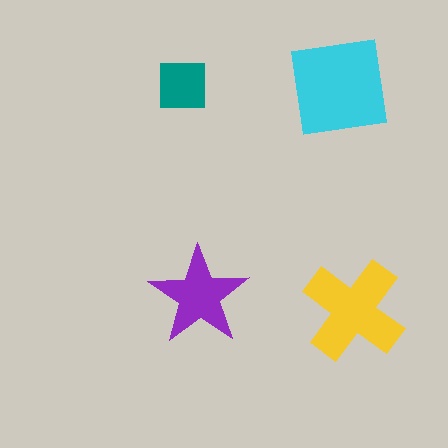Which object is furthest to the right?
The yellow cross is rightmost.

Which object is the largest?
The cyan square.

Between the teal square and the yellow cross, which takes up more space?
The yellow cross.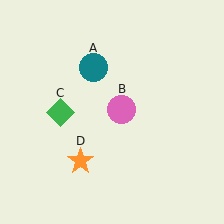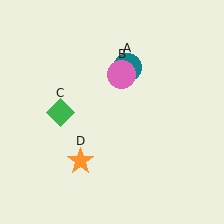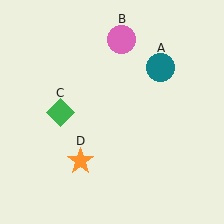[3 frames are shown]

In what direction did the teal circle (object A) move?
The teal circle (object A) moved right.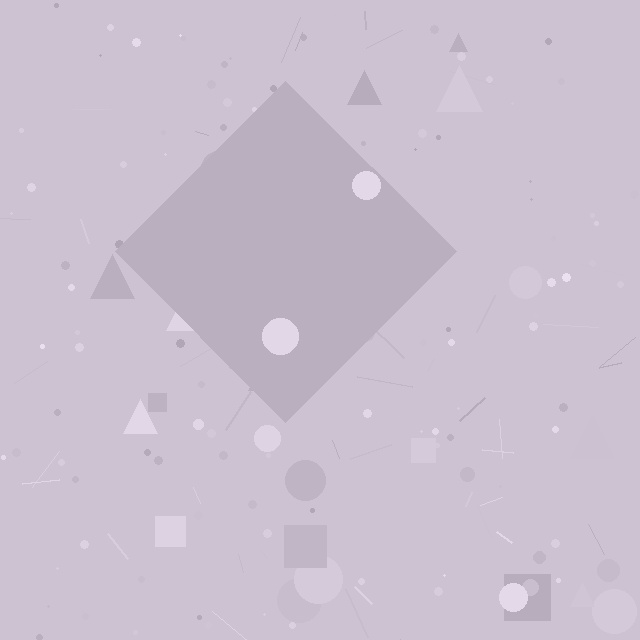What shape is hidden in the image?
A diamond is hidden in the image.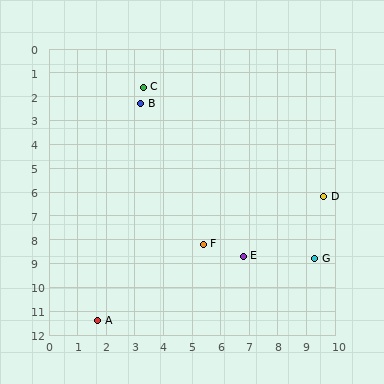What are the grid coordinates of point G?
Point G is at approximately (9.3, 8.8).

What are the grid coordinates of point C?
Point C is at approximately (3.3, 1.6).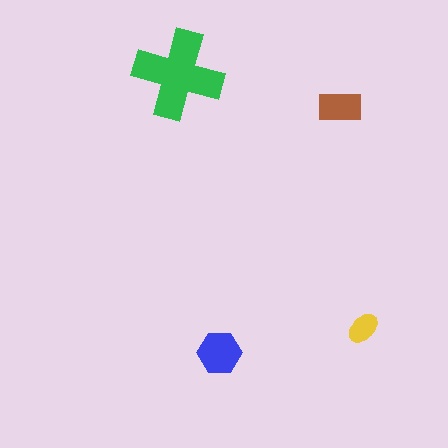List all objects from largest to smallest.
The green cross, the blue hexagon, the brown rectangle, the yellow ellipse.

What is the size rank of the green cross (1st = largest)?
1st.